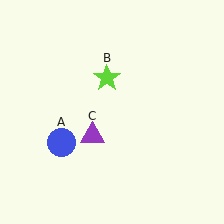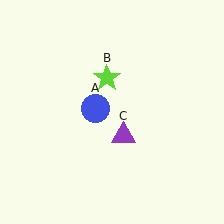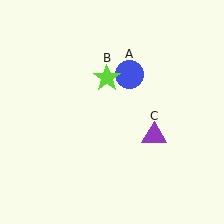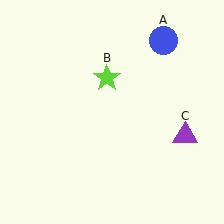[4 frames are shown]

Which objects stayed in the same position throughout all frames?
Lime star (object B) remained stationary.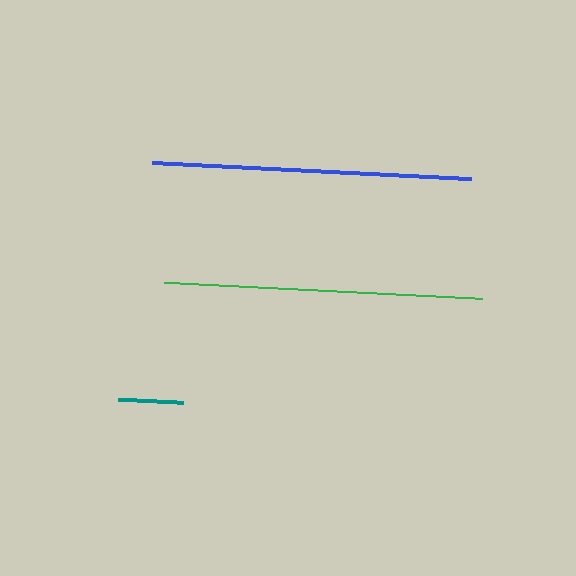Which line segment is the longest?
The blue line is the longest at approximately 318 pixels.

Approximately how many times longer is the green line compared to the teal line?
The green line is approximately 4.9 times the length of the teal line.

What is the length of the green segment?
The green segment is approximately 318 pixels long.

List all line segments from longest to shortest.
From longest to shortest: blue, green, teal.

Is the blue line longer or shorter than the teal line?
The blue line is longer than the teal line.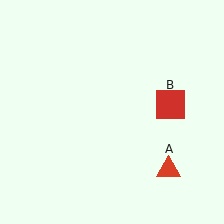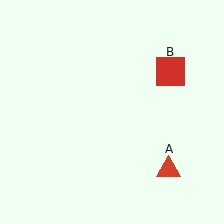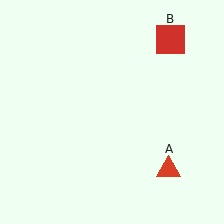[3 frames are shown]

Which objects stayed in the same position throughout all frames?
Red triangle (object A) remained stationary.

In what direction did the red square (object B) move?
The red square (object B) moved up.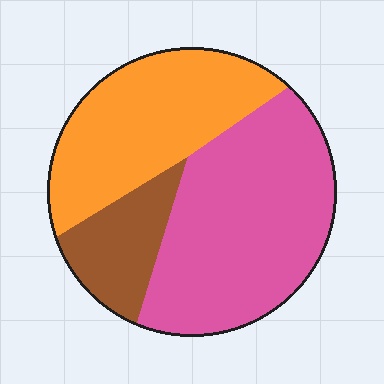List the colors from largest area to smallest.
From largest to smallest: pink, orange, brown.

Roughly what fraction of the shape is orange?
Orange covers roughly 35% of the shape.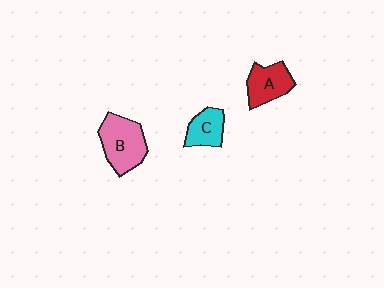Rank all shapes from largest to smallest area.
From largest to smallest: B (pink), A (red), C (cyan).